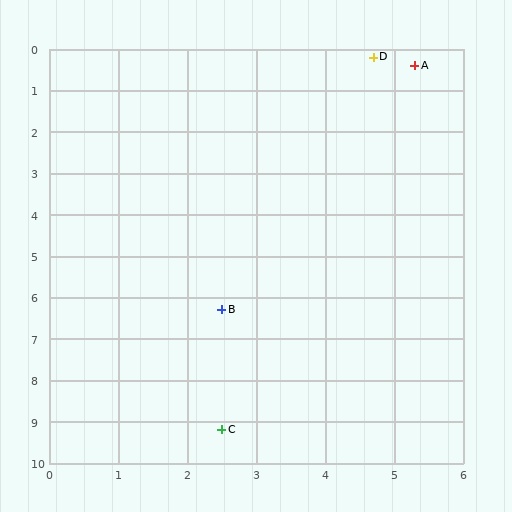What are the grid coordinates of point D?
Point D is at approximately (4.7, 0.2).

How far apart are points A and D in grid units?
Points A and D are about 0.6 grid units apart.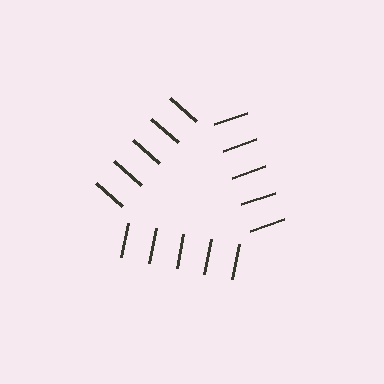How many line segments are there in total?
15 — 5 along each of the 3 edges.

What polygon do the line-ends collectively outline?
An illusory triangle — the line segments terminate on its edges but no continuous stroke is drawn.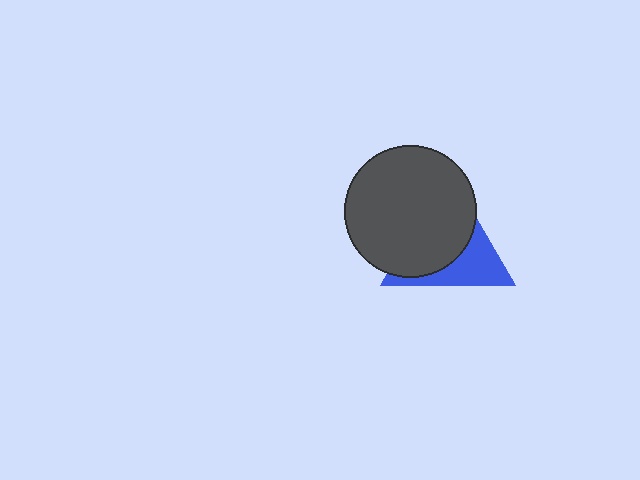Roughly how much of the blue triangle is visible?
A small part of it is visible (roughly 38%).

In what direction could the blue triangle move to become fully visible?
The blue triangle could move toward the lower-right. That would shift it out from behind the dark gray circle entirely.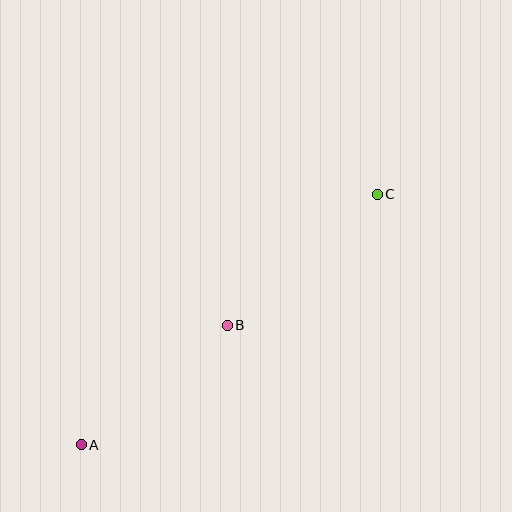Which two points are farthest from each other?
Points A and C are farthest from each other.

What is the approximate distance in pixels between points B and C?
The distance between B and C is approximately 199 pixels.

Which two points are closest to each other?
Points A and B are closest to each other.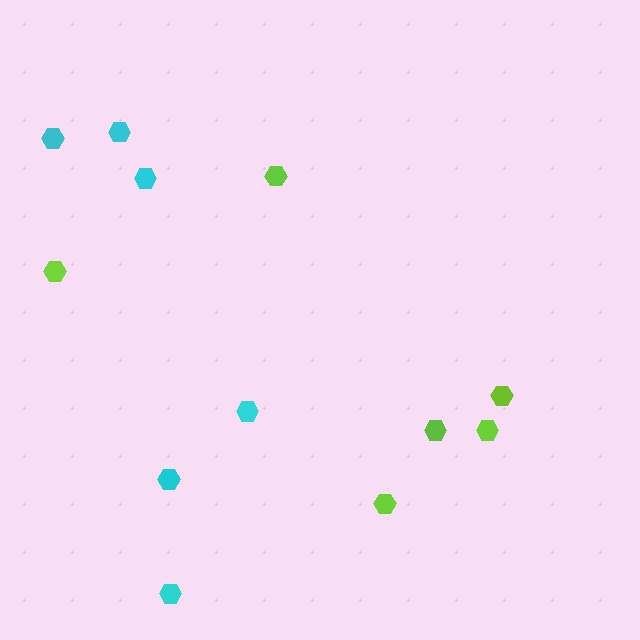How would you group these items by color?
There are 2 groups: one group of lime hexagons (6) and one group of cyan hexagons (6).